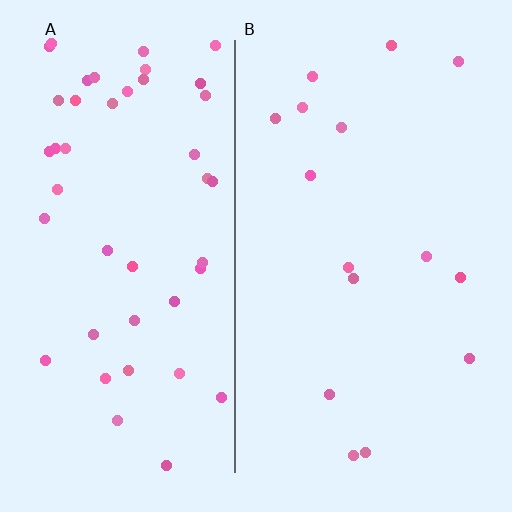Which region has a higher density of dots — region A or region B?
A (the left).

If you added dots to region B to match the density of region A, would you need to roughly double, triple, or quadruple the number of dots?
Approximately triple.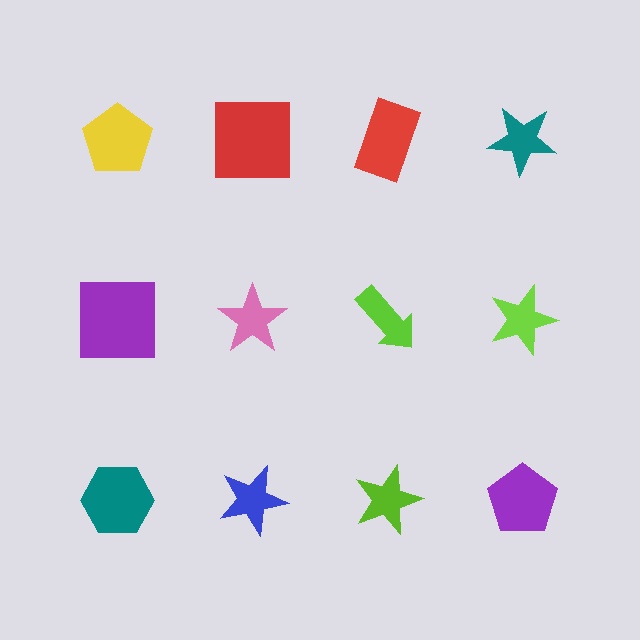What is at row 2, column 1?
A purple square.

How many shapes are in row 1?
4 shapes.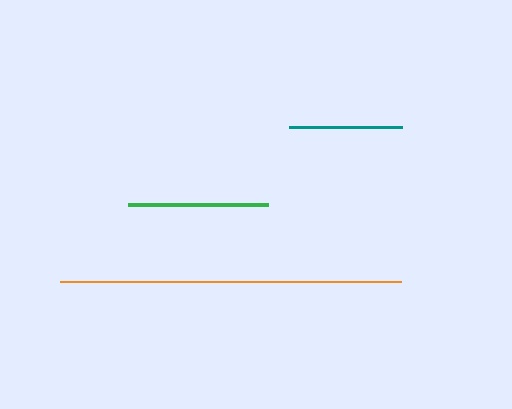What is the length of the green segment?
The green segment is approximately 140 pixels long.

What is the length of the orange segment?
The orange segment is approximately 341 pixels long.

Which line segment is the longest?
The orange line is the longest at approximately 341 pixels.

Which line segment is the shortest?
The teal line is the shortest at approximately 113 pixels.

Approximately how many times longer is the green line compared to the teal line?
The green line is approximately 1.2 times the length of the teal line.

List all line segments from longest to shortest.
From longest to shortest: orange, green, teal.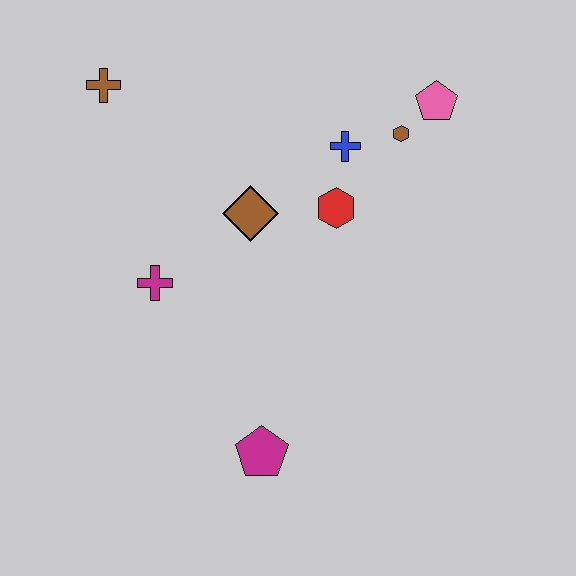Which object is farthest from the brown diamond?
The magenta pentagon is farthest from the brown diamond.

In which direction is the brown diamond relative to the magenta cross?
The brown diamond is to the right of the magenta cross.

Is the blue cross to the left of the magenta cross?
No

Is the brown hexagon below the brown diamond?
No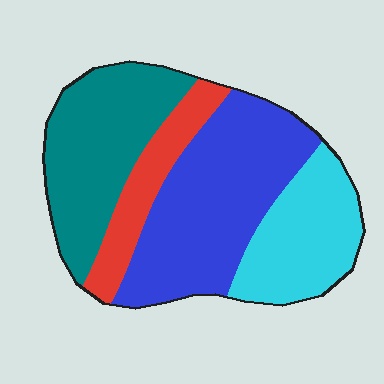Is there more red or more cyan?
Cyan.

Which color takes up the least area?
Red, at roughly 15%.